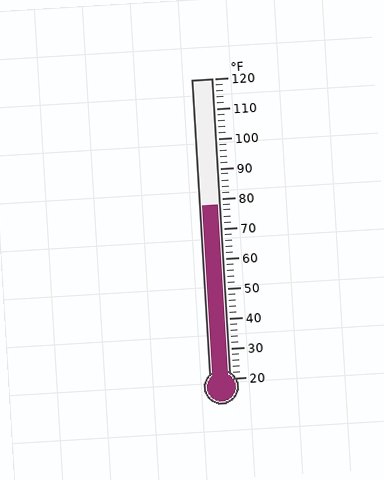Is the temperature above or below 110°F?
The temperature is below 110°F.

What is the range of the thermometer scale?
The thermometer scale ranges from 20°F to 120°F.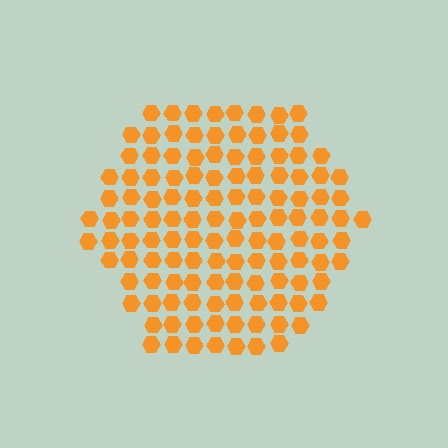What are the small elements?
The small elements are hexagons.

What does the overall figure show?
The overall figure shows a hexagon.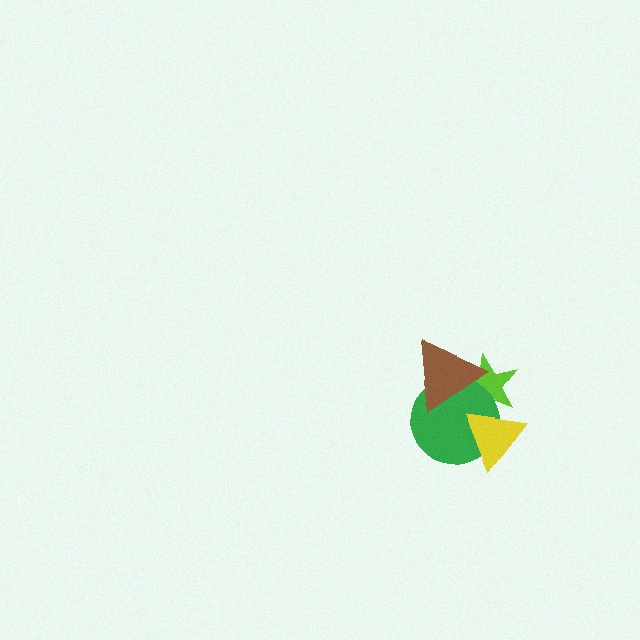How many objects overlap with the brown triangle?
2 objects overlap with the brown triangle.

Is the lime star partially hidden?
Yes, it is partially covered by another shape.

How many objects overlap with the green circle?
3 objects overlap with the green circle.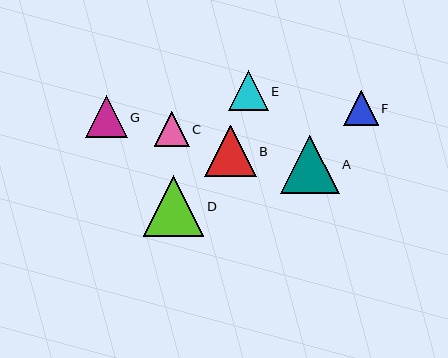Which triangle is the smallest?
Triangle F is the smallest with a size of approximately 35 pixels.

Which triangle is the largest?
Triangle D is the largest with a size of approximately 61 pixels.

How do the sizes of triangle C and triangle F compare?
Triangle C and triangle F are approximately the same size.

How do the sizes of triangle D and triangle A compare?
Triangle D and triangle A are approximately the same size.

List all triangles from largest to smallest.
From largest to smallest: D, A, B, G, E, C, F.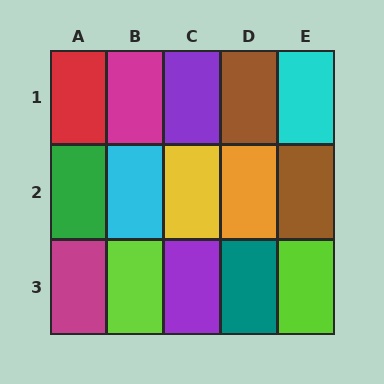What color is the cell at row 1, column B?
Magenta.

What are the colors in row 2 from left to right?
Green, cyan, yellow, orange, brown.